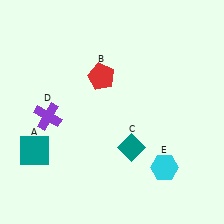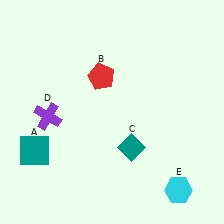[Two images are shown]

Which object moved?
The cyan hexagon (E) moved down.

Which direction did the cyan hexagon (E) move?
The cyan hexagon (E) moved down.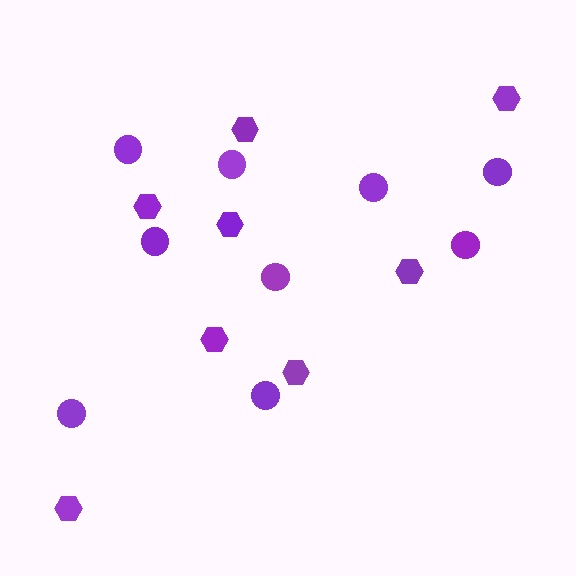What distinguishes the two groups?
There are 2 groups: one group of circles (9) and one group of hexagons (8).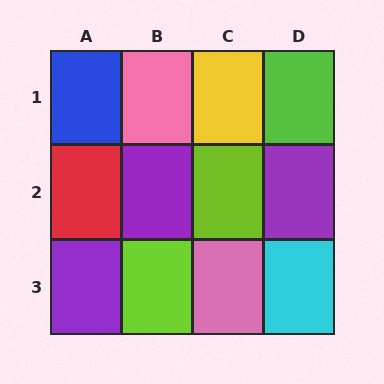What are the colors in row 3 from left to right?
Purple, lime, pink, cyan.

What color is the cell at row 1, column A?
Blue.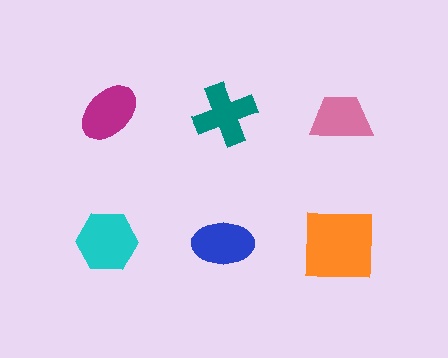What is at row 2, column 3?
An orange square.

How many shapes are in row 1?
3 shapes.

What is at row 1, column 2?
A teal cross.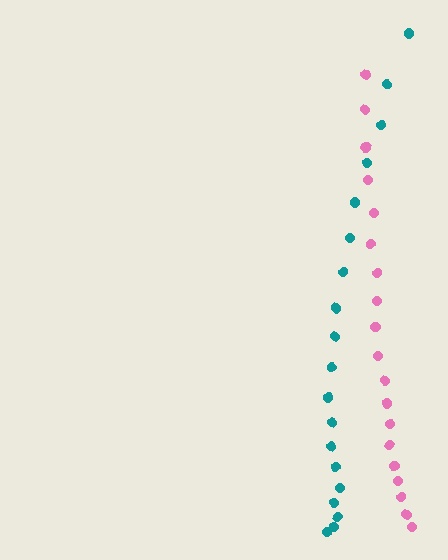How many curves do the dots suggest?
There are 2 distinct paths.